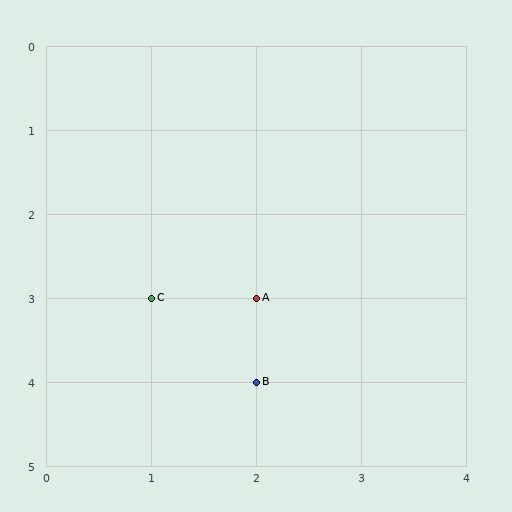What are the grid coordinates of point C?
Point C is at grid coordinates (1, 3).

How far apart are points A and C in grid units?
Points A and C are 1 column apart.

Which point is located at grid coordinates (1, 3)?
Point C is at (1, 3).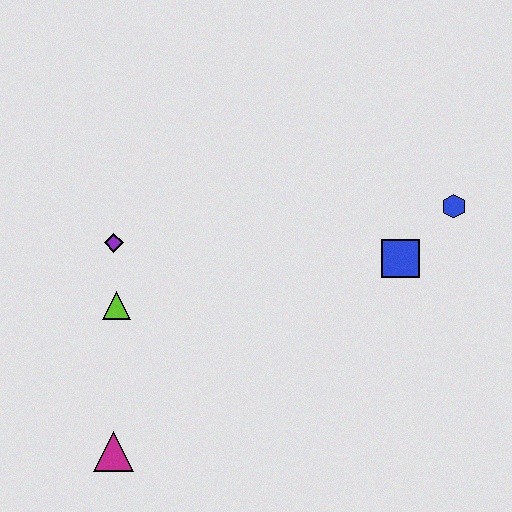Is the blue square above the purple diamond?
No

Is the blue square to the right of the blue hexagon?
No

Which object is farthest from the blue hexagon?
The magenta triangle is farthest from the blue hexagon.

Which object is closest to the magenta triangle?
The lime triangle is closest to the magenta triangle.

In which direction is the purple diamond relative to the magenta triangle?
The purple diamond is above the magenta triangle.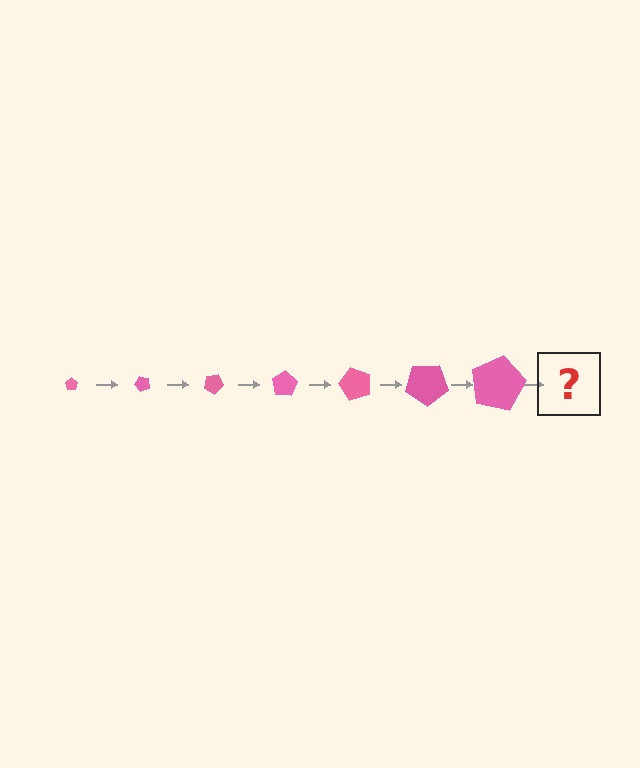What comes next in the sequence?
The next element should be a pentagon, larger than the previous one and rotated 350 degrees from the start.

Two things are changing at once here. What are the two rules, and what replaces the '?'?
The two rules are that the pentagon grows larger each step and it rotates 50 degrees each step. The '?' should be a pentagon, larger than the previous one and rotated 350 degrees from the start.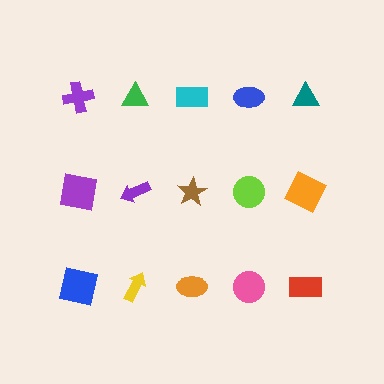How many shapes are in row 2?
5 shapes.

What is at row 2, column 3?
A brown star.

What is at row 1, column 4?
A blue ellipse.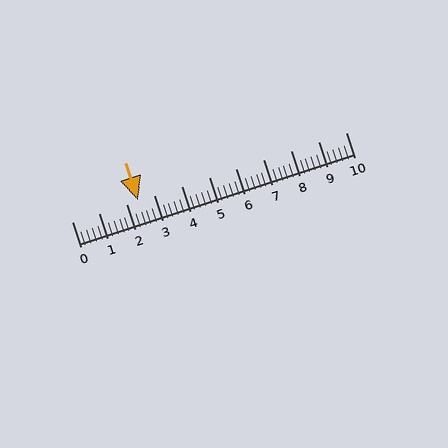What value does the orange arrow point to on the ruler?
The orange arrow points to approximately 2.4.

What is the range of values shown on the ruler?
The ruler shows values from 0 to 10.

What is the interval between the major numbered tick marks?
The major tick marks are spaced 1 units apart.